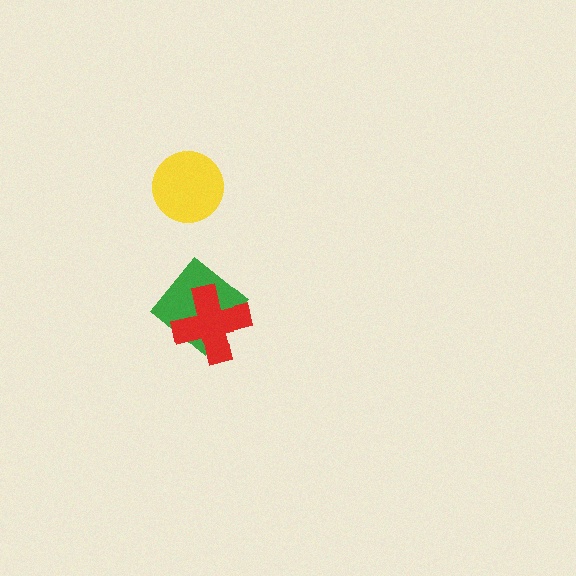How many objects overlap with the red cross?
1 object overlaps with the red cross.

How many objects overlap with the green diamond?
1 object overlaps with the green diamond.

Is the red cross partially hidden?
No, no other shape covers it.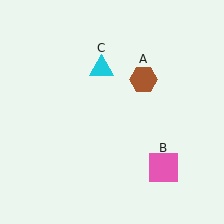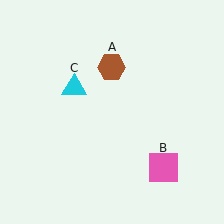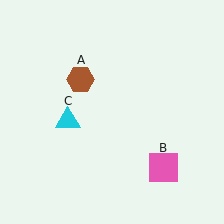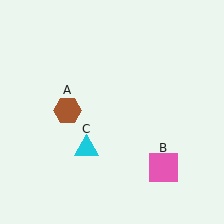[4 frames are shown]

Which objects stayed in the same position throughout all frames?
Pink square (object B) remained stationary.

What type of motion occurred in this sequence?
The brown hexagon (object A), cyan triangle (object C) rotated counterclockwise around the center of the scene.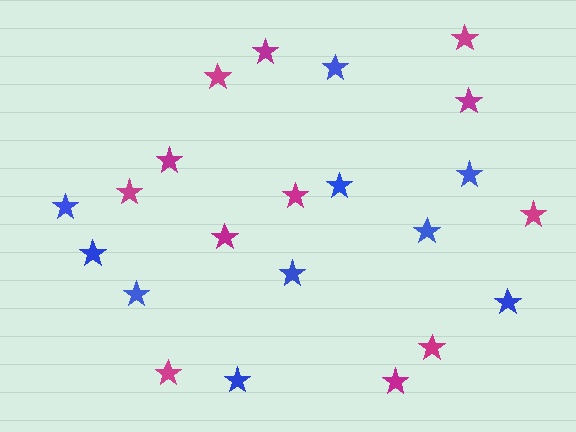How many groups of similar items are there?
There are 2 groups: one group of blue stars (10) and one group of magenta stars (12).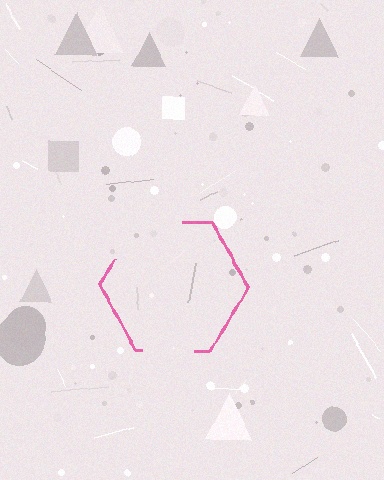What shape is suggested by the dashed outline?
The dashed outline suggests a hexagon.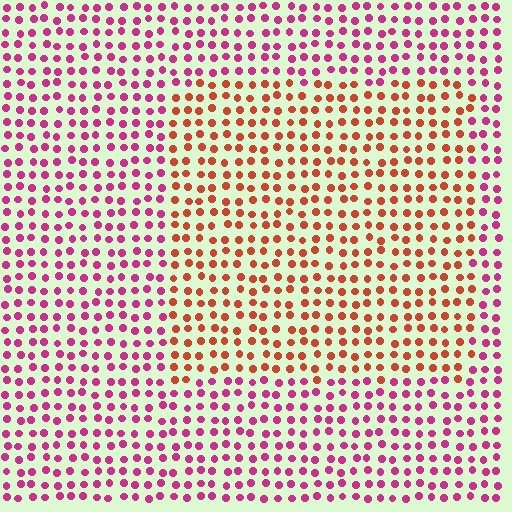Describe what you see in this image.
The image is filled with small magenta elements in a uniform arrangement. A rectangle-shaped region is visible where the elements are tinted to a slightly different hue, forming a subtle color boundary.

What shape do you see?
I see a rectangle.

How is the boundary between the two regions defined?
The boundary is defined purely by a slight shift in hue (about 46 degrees). Spacing, size, and orientation are identical on both sides.